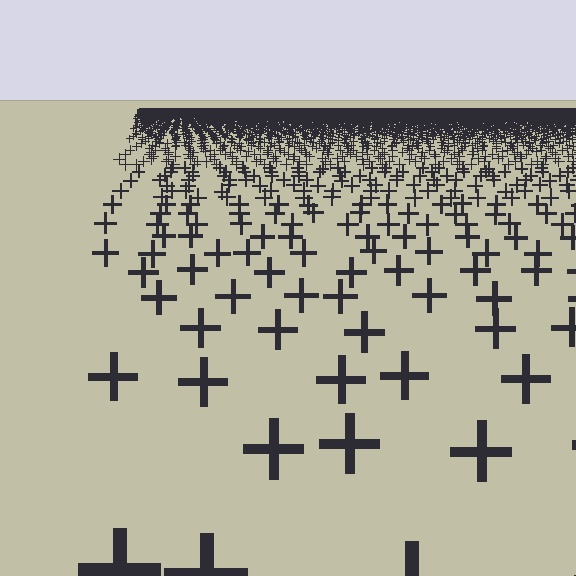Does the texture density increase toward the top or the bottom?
Density increases toward the top.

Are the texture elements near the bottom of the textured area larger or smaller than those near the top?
Larger. Near the bottom, elements are closer to the viewer and appear at a bigger on-screen size.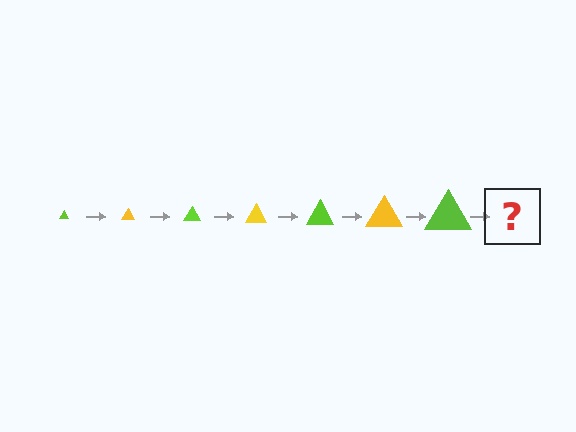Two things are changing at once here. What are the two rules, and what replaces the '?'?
The two rules are that the triangle grows larger each step and the color cycles through lime and yellow. The '?' should be a yellow triangle, larger than the previous one.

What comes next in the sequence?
The next element should be a yellow triangle, larger than the previous one.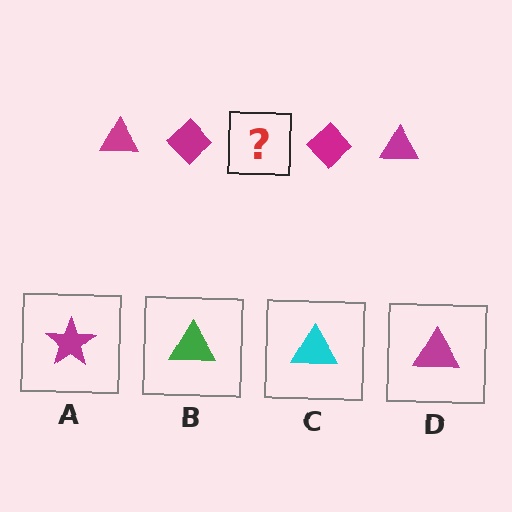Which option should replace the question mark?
Option D.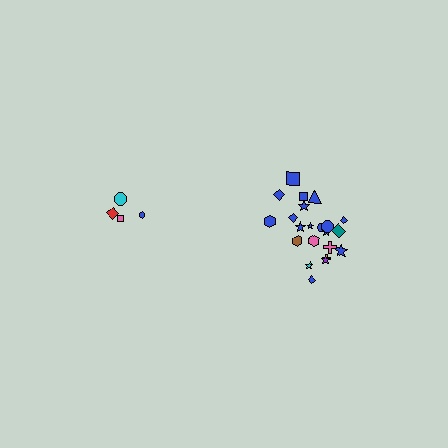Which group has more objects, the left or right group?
The right group.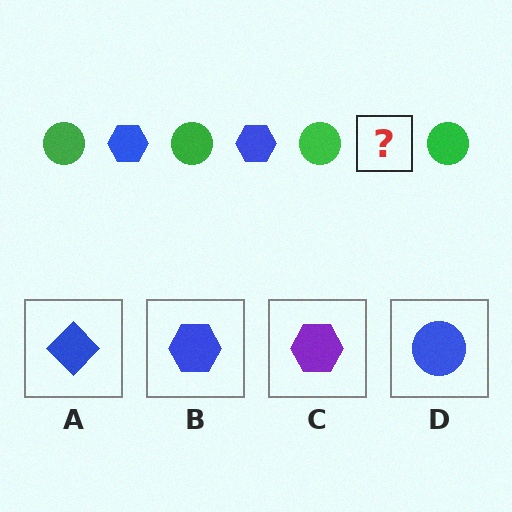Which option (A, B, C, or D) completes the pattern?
B.